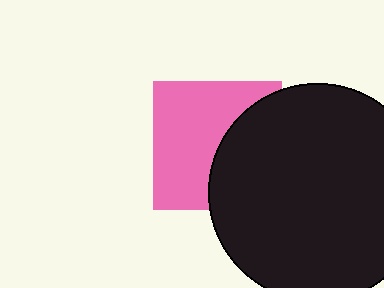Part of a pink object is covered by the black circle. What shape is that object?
It is a square.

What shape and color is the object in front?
The object in front is a black circle.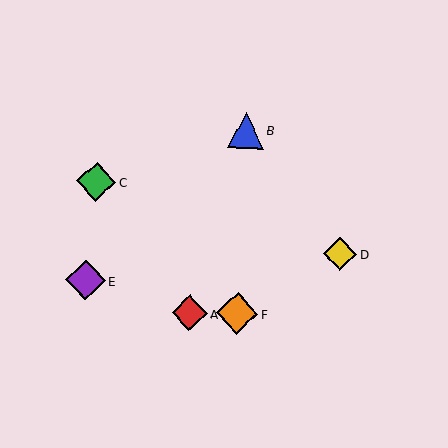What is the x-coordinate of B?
Object B is at x≈246.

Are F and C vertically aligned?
No, F is at x≈237 and C is at x≈96.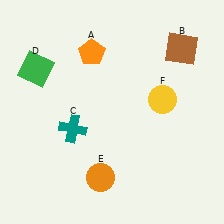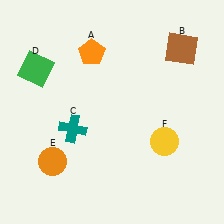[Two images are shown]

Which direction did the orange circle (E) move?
The orange circle (E) moved left.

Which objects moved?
The objects that moved are: the orange circle (E), the yellow circle (F).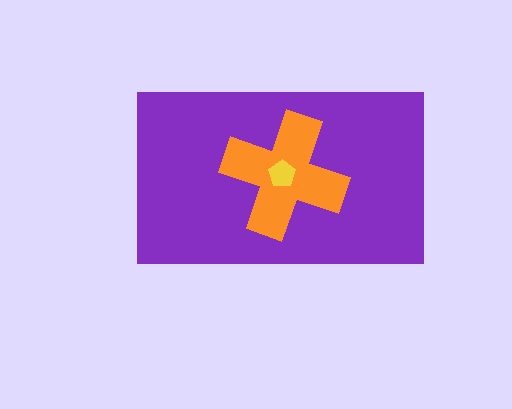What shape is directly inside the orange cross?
The yellow pentagon.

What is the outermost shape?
The purple rectangle.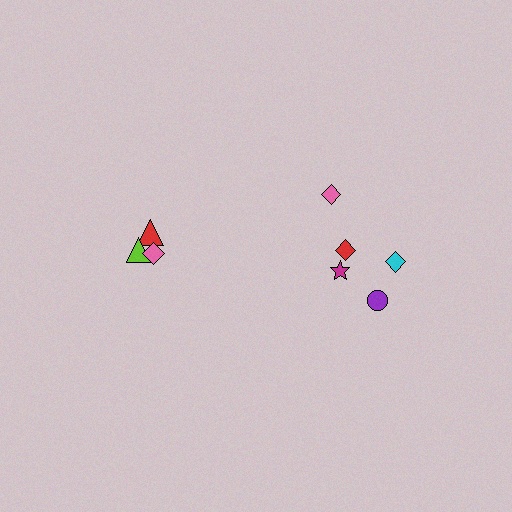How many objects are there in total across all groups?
There are 8 objects.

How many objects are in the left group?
There are 3 objects.